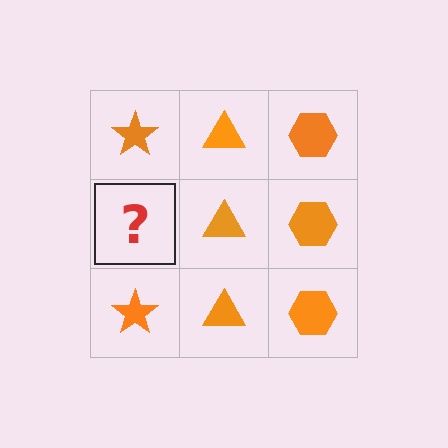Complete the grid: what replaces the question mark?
The question mark should be replaced with an orange star.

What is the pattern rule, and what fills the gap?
The rule is that each column has a consistent shape. The gap should be filled with an orange star.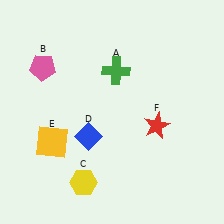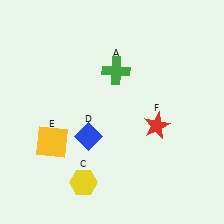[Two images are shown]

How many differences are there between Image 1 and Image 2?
There is 1 difference between the two images.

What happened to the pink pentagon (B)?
The pink pentagon (B) was removed in Image 2. It was in the top-left area of Image 1.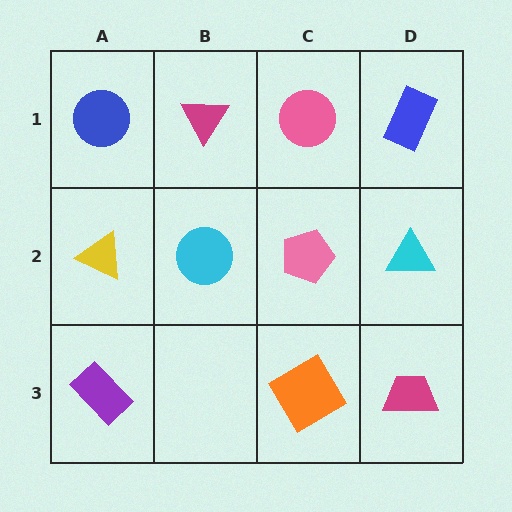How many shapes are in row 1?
4 shapes.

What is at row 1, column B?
A magenta triangle.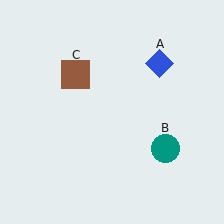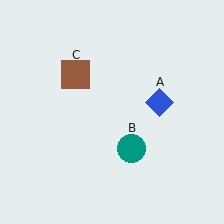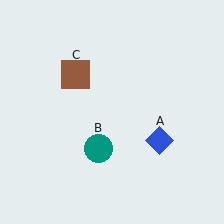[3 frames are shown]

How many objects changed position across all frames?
2 objects changed position: blue diamond (object A), teal circle (object B).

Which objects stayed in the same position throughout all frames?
Brown square (object C) remained stationary.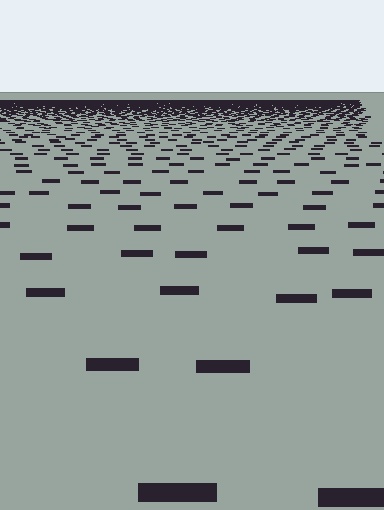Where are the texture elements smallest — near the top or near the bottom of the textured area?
Near the top.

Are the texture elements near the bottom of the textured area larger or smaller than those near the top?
Larger. Near the bottom, elements are closer to the viewer and appear at a bigger on-screen size.